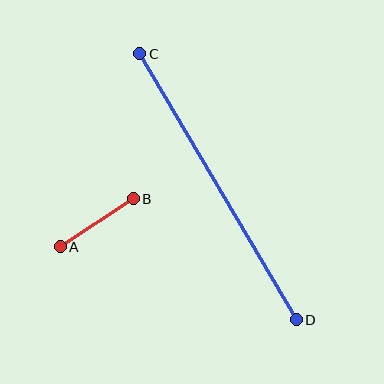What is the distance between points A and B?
The distance is approximately 87 pixels.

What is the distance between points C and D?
The distance is approximately 308 pixels.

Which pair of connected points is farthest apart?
Points C and D are farthest apart.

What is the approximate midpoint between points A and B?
The midpoint is at approximately (97, 223) pixels.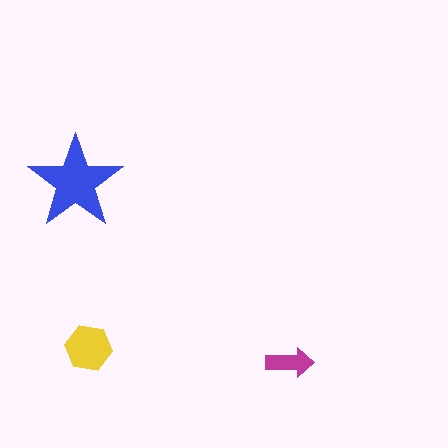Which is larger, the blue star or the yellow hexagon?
The blue star.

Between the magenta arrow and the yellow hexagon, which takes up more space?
The yellow hexagon.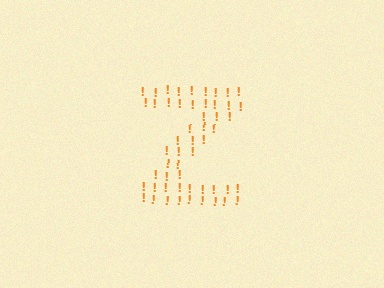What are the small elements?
The small elements are exclamation marks.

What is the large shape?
The large shape is the letter Z.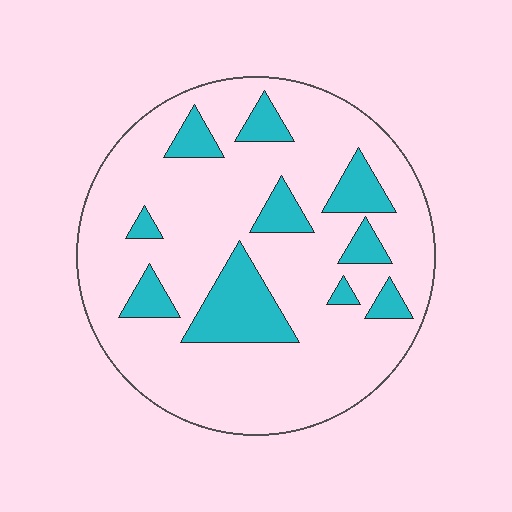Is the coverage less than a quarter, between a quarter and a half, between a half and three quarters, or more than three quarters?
Less than a quarter.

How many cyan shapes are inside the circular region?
10.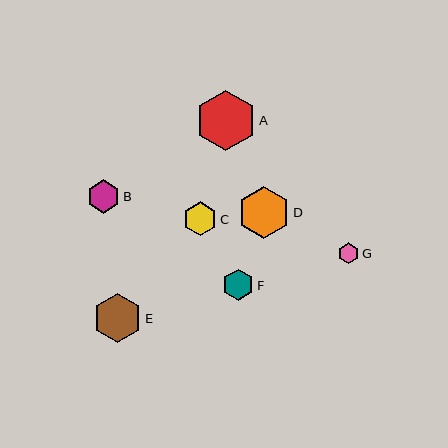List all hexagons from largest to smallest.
From largest to smallest: A, D, E, C, B, F, G.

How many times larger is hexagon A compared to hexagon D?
Hexagon A is approximately 1.2 times the size of hexagon D.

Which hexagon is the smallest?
Hexagon G is the smallest with a size of approximately 20 pixels.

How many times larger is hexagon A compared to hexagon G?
Hexagon A is approximately 3.0 times the size of hexagon G.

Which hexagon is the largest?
Hexagon A is the largest with a size of approximately 61 pixels.